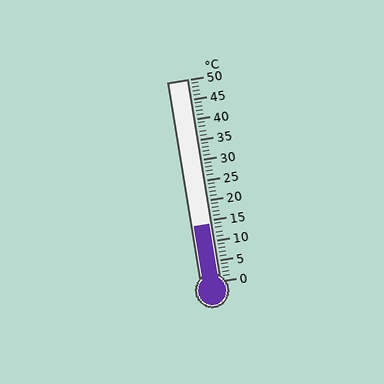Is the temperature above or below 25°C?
The temperature is below 25°C.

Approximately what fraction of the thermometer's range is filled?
The thermometer is filled to approximately 30% of its range.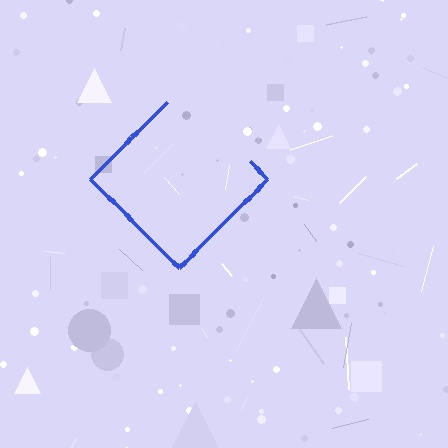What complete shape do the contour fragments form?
The contour fragments form a diamond.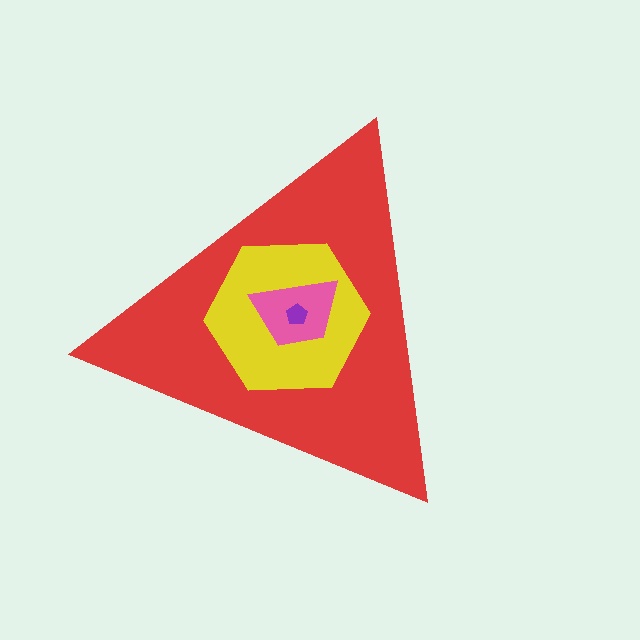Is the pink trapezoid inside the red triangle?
Yes.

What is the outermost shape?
The red triangle.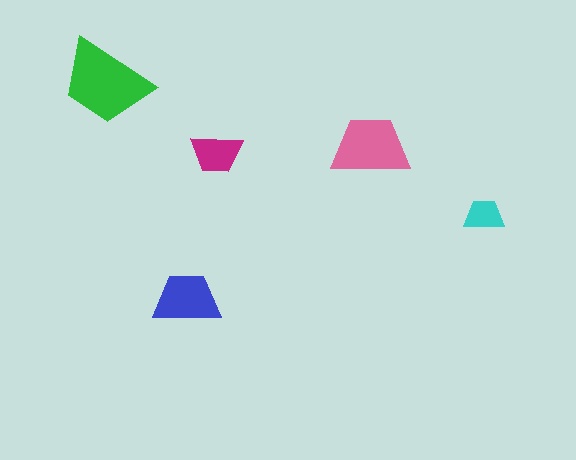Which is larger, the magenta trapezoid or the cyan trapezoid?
The magenta one.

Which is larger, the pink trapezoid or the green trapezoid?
The green one.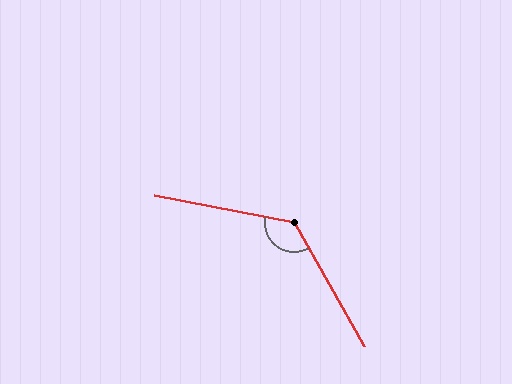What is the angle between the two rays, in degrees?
Approximately 131 degrees.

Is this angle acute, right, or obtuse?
It is obtuse.